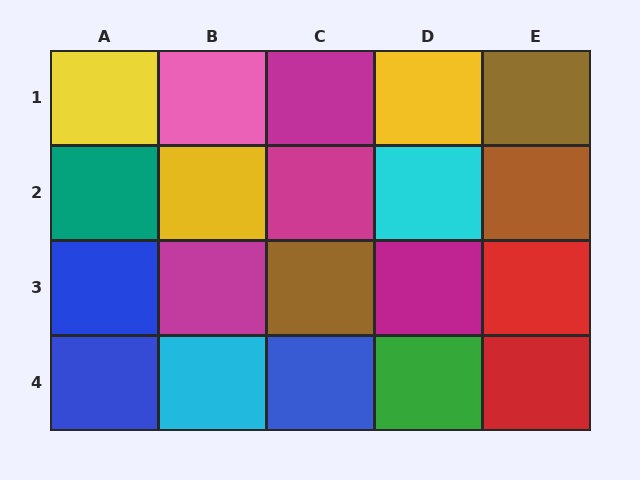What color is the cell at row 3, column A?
Blue.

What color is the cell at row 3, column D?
Magenta.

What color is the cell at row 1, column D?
Yellow.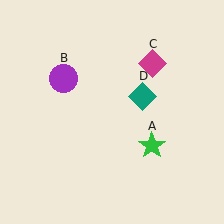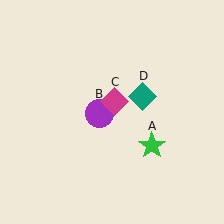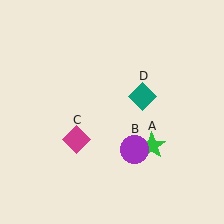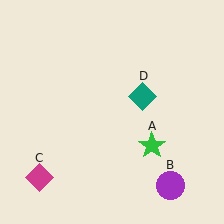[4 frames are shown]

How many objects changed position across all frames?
2 objects changed position: purple circle (object B), magenta diamond (object C).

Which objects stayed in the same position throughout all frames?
Green star (object A) and teal diamond (object D) remained stationary.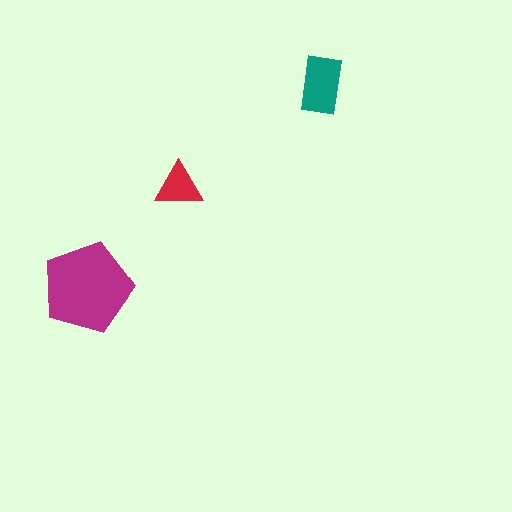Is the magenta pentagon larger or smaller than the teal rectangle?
Larger.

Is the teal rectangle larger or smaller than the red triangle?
Larger.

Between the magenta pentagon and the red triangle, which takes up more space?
The magenta pentagon.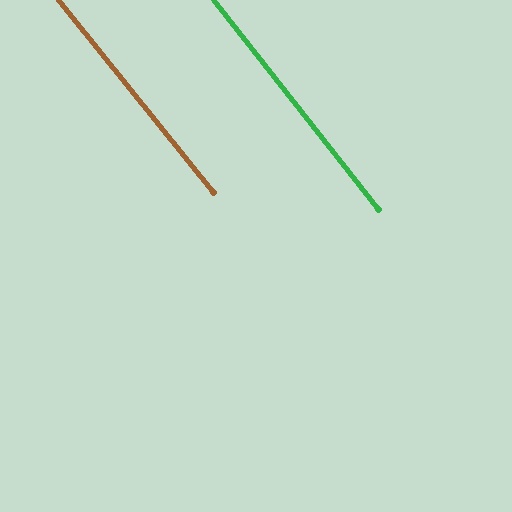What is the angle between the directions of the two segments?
Approximately 1 degree.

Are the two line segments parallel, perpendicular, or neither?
Parallel — their directions differ by only 0.8°.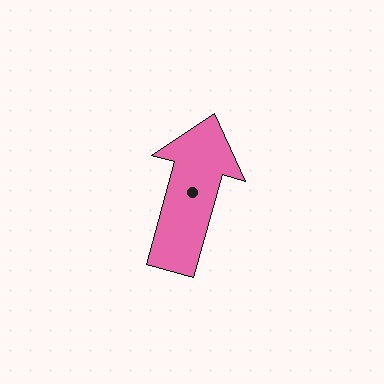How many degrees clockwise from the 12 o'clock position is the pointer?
Approximately 16 degrees.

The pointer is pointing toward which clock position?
Roughly 1 o'clock.